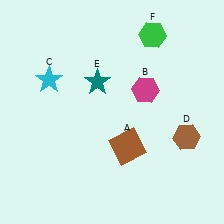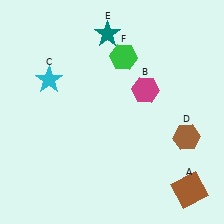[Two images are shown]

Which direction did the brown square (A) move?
The brown square (A) moved right.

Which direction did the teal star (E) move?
The teal star (E) moved up.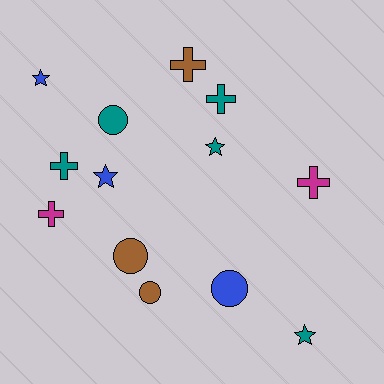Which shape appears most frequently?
Cross, with 5 objects.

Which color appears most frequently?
Teal, with 5 objects.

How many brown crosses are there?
There is 1 brown cross.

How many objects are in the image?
There are 13 objects.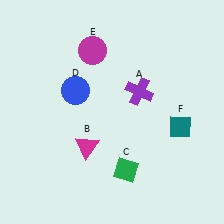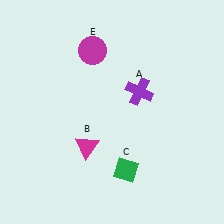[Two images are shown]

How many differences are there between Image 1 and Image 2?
There are 2 differences between the two images.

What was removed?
The blue circle (D), the teal diamond (F) were removed in Image 2.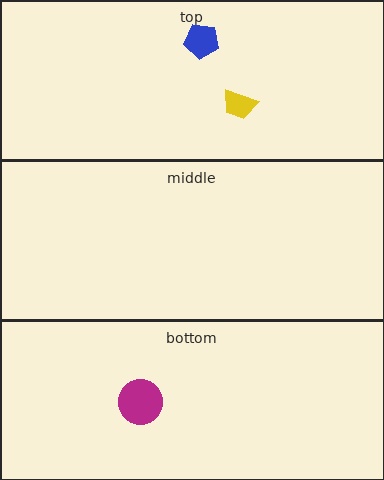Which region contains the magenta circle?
The bottom region.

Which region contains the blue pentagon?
The top region.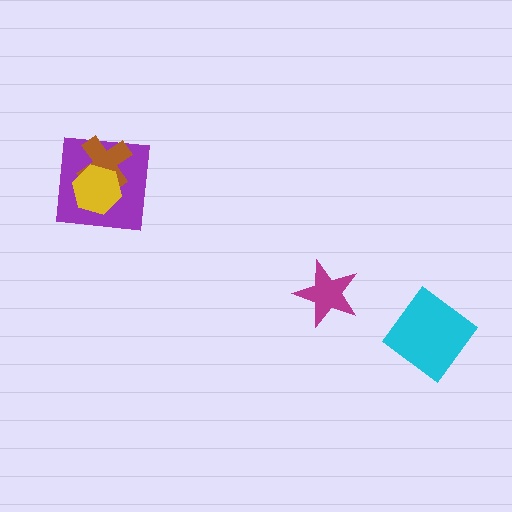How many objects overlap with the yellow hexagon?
2 objects overlap with the yellow hexagon.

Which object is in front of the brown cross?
The yellow hexagon is in front of the brown cross.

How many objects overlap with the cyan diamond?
0 objects overlap with the cyan diamond.